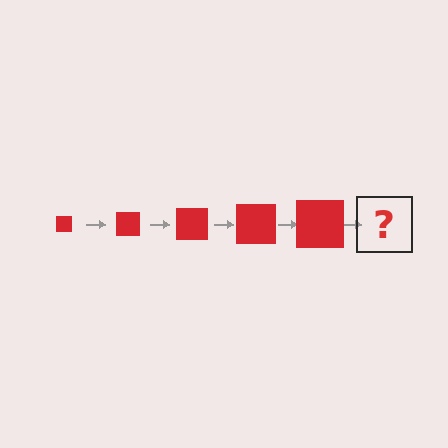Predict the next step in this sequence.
The next step is a red square, larger than the previous one.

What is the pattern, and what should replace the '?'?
The pattern is that the square gets progressively larger each step. The '?' should be a red square, larger than the previous one.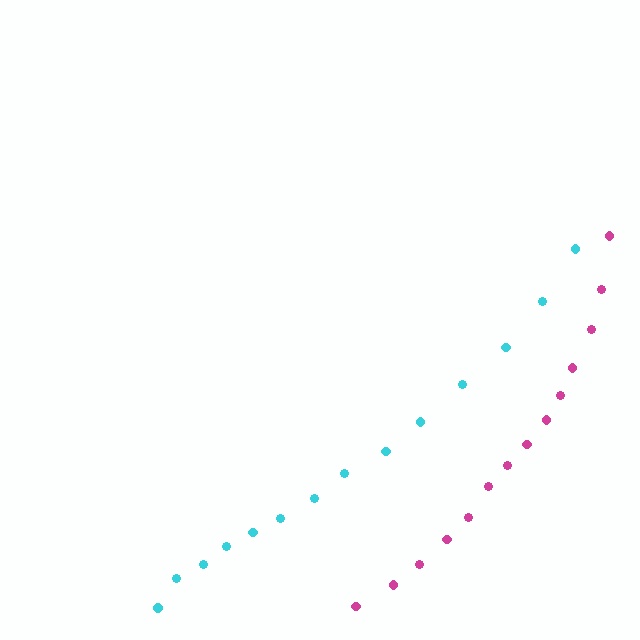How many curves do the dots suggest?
There are 2 distinct paths.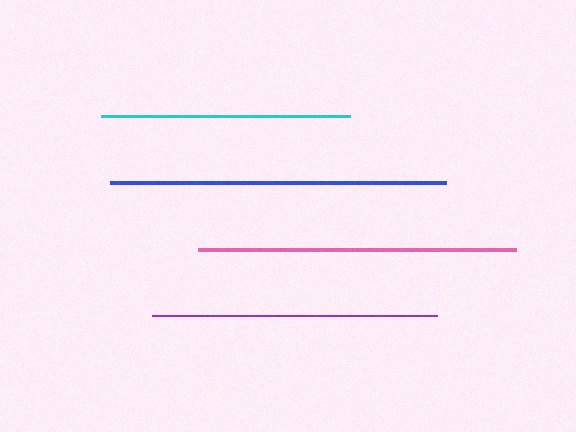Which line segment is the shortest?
The cyan line is the shortest at approximately 249 pixels.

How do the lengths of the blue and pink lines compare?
The blue and pink lines are approximately the same length.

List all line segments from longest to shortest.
From longest to shortest: blue, pink, purple, cyan.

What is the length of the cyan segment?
The cyan segment is approximately 249 pixels long.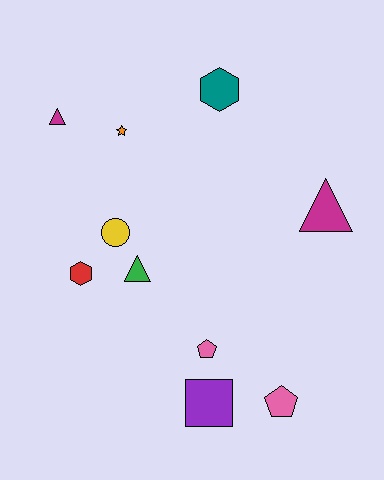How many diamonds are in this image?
There are no diamonds.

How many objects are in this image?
There are 10 objects.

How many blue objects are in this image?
There are no blue objects.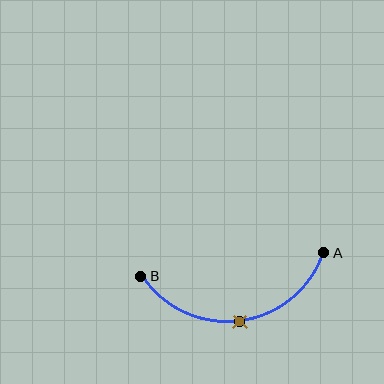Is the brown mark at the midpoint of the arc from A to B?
Yes. The brown mark lies on the arc at equal arc-length from both A and B — it is the arc midpoint.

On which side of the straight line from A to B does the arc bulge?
The arc bulges below the straight line connecting A and B.